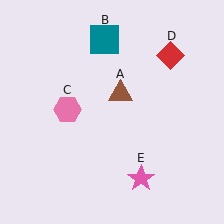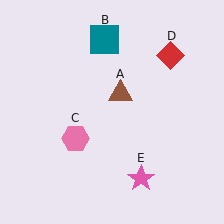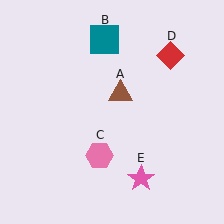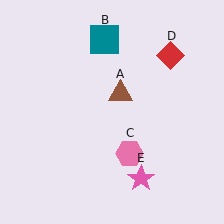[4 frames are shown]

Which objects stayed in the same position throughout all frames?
Brown triangle (object A) and teal square (object B) and red diamond (object D) and pink star (object E) remained stationary.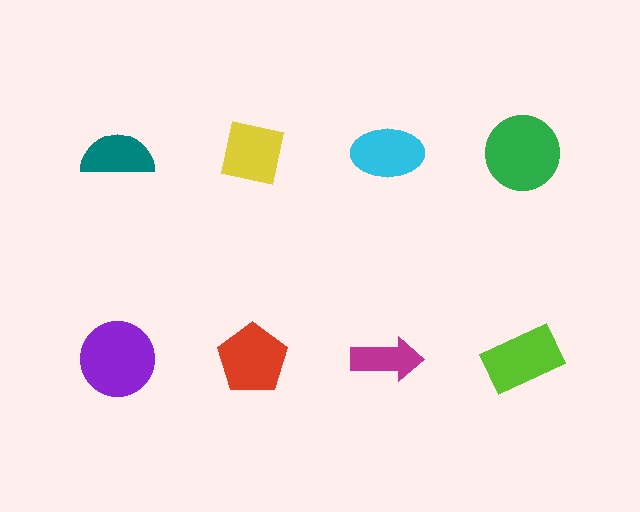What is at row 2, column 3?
A magenta arrow.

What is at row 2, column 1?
A purple circle.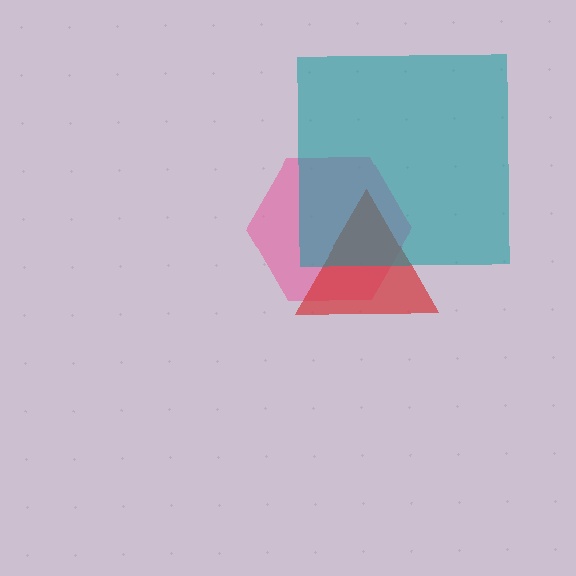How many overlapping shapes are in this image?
There are 3 overlapping shapes in the image.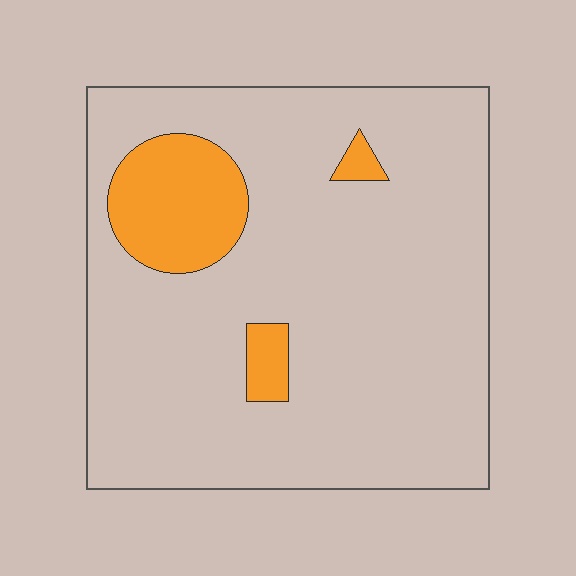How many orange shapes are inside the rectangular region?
3.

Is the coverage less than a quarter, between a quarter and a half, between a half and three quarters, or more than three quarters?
Less than a quarter.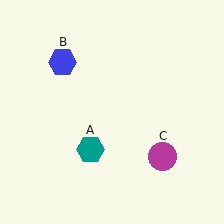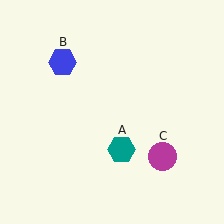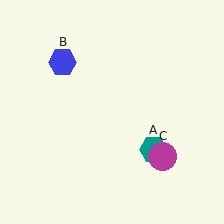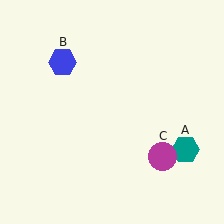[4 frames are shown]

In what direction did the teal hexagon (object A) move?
The teal hexagon (object A) moved right.